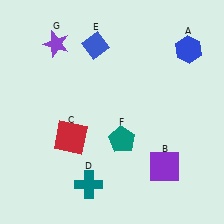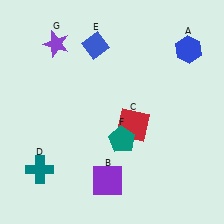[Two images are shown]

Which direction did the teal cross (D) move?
The teal cross (D) moved left.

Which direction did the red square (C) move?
The red square (C) moved right.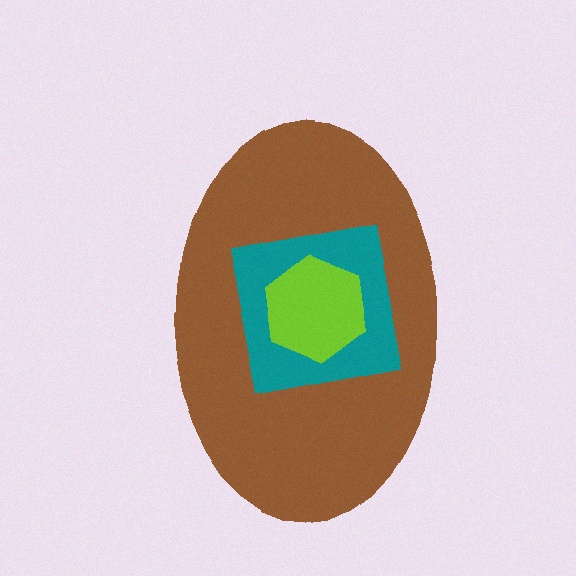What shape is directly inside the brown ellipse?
The teal square.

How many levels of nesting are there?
3.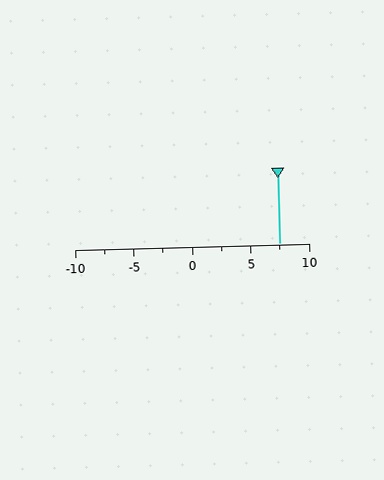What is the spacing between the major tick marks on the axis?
The major ticks are spaced 5 apart.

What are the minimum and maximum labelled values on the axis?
The axis runs from -10 to 10.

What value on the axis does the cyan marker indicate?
The marker indicates approximately 7.5.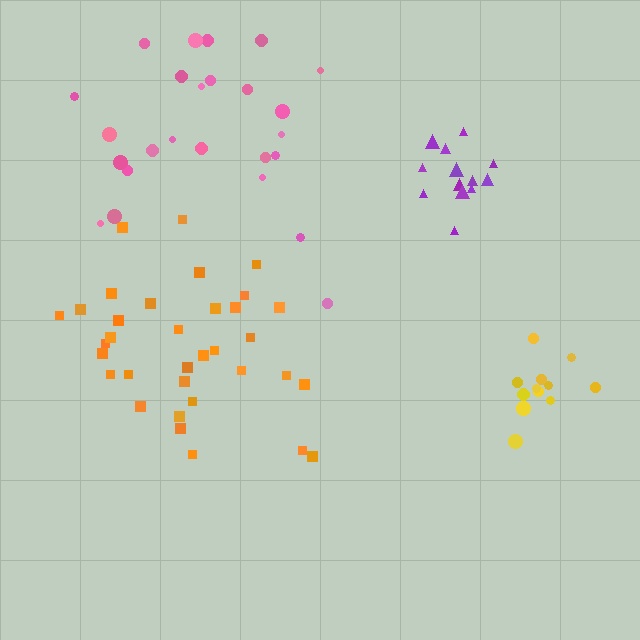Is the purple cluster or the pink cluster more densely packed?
Purple.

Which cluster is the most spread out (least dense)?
Pink.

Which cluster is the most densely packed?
Yellow.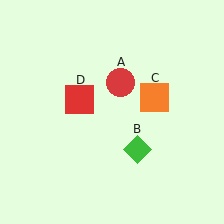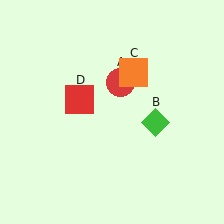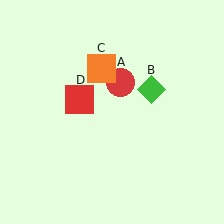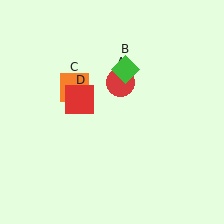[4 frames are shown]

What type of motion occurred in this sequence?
The green diamond (object B), orange square (object C) rotated counterclockwise around the center of the scene.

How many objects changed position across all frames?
2 objects changed position: green diamond (object B), orange square (object C).